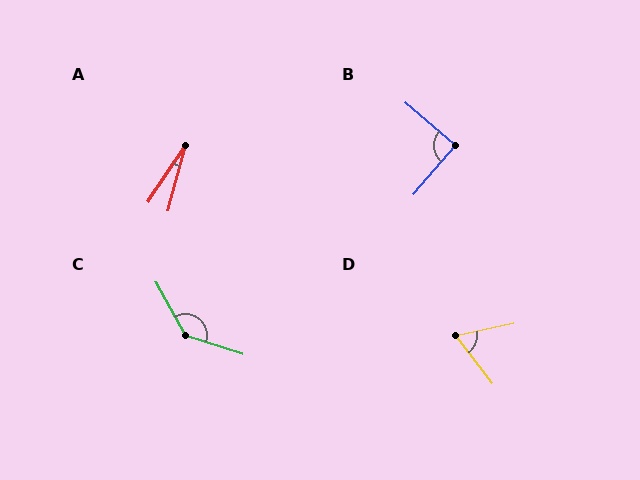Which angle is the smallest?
A, at approximately 19 degrees.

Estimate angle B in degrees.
Approximately 90 degrees.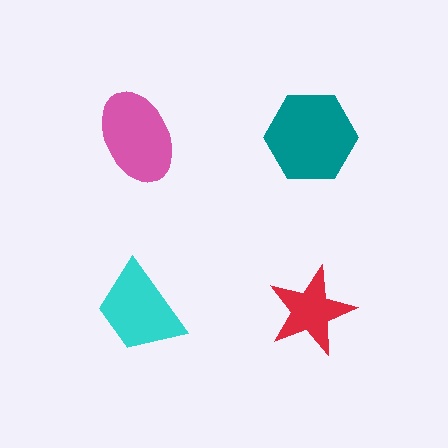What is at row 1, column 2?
A teal hexagon.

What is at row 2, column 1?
A cyan trapezoid.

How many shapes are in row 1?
2 shapes.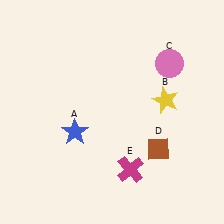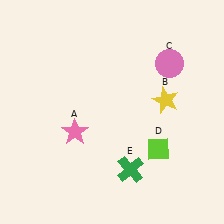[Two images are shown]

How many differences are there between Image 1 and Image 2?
There are 3 differences between the two images.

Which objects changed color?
A changed from blue to pink. D changed from brown to lime. E changed from magenta to green.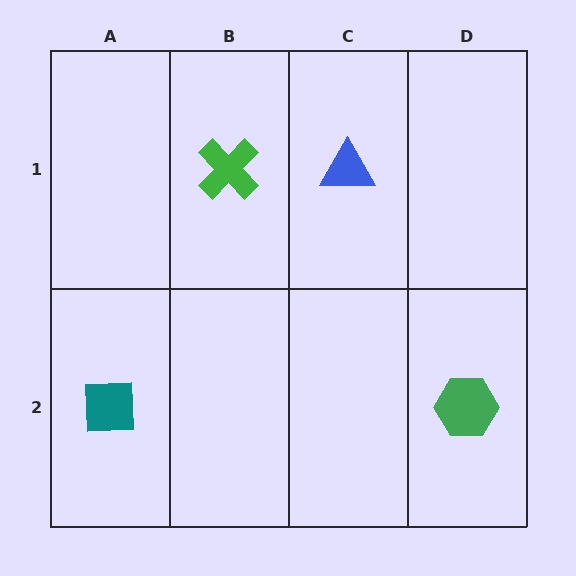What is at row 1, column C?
A blue triangle.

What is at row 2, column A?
A teal square.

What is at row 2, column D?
A green hexagon.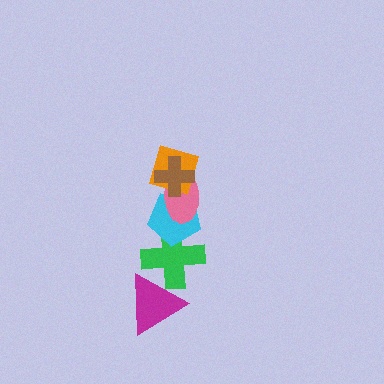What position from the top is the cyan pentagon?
The cyan pentagon is 4th from the top.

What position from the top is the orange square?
The orange square is 2nd from the top.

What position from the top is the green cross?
The green cross is 5th from the top.